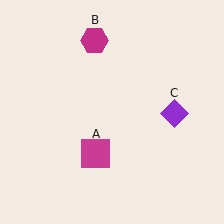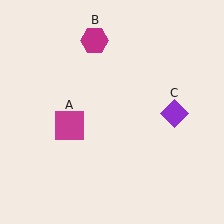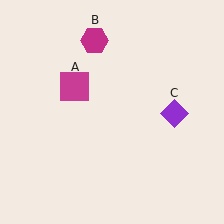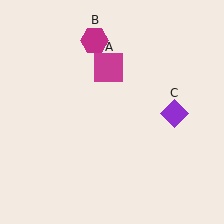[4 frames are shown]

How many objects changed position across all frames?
1 object changed position: magenta square (object A).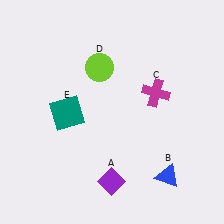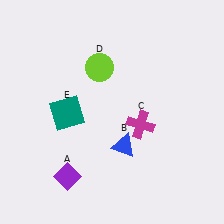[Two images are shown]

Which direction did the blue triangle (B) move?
The blue triangle (B) moved left.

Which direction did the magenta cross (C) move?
The magenta cross (C) moved down.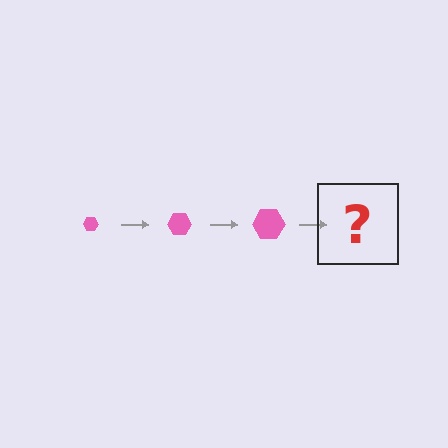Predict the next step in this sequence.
The next step is a pink hexagon, larger than the previous one.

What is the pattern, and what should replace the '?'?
The pattern is that the hexagon gets progressively larger each step. The '?' should be a pink hexagon, larger than the previous one.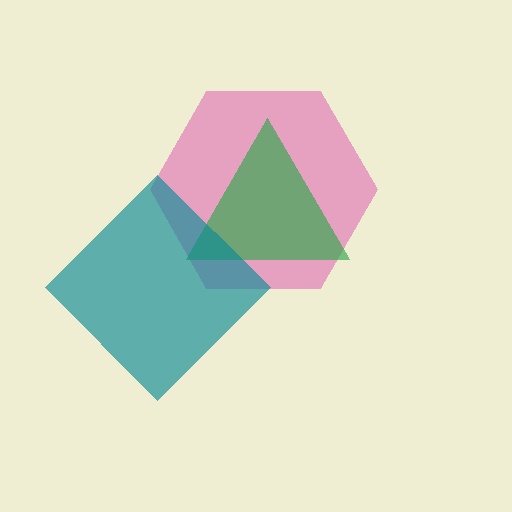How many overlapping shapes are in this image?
There are 3 overlapping shapes in the image.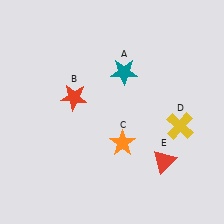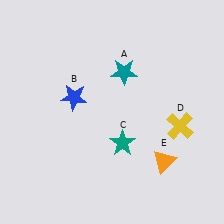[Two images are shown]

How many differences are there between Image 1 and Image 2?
There are 3 differences between the two images.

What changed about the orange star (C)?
In Image 1, C is orange. In Image 2, it changed to teal.